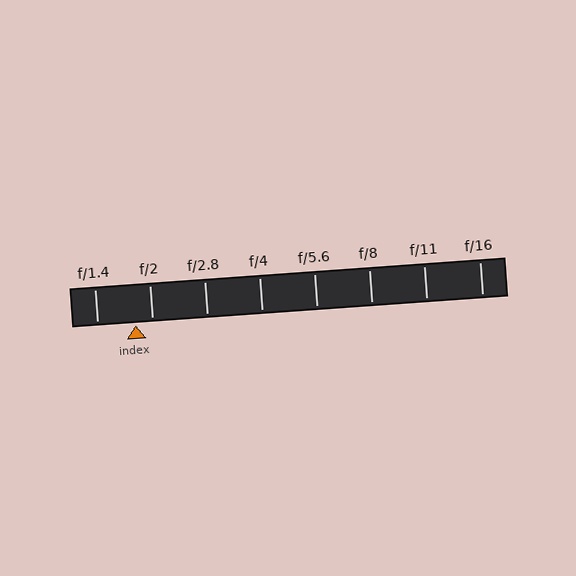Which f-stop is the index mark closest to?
The index mark is closest to f/2.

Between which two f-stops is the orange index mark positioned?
The index mark is between f/1.4 and f/2.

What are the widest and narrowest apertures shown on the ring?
The widest aperture shown is f/1.4 and the narrowest is f/16.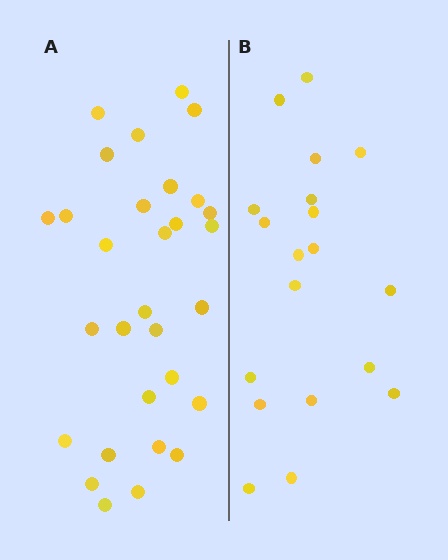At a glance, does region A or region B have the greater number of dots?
Region A (the left region) has more dots.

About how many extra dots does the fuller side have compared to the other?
Region A has roughly 12 or so more dots than region B.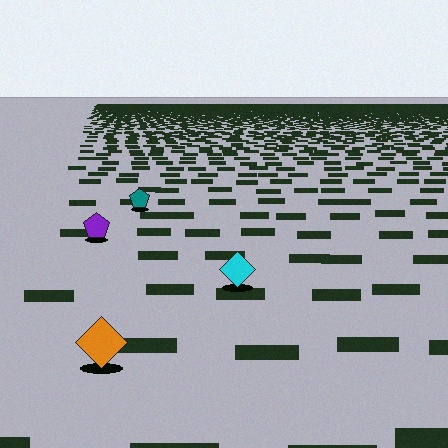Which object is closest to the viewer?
The orange diamond is closest. The texture marks near it are larger and more spread out.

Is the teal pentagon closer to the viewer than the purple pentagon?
No. The purple pentagon is closer — you can tell from the texture gradient: the ground texture is coarser near it.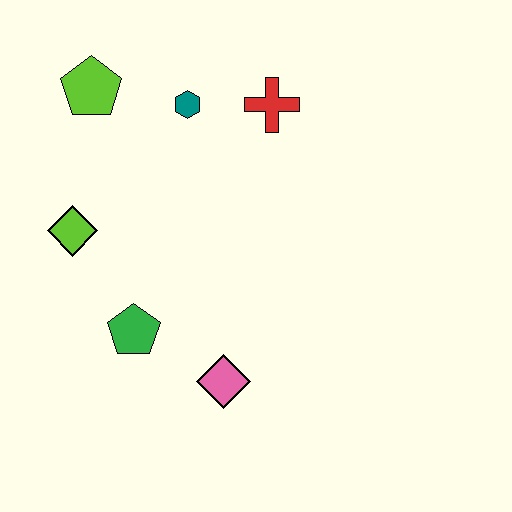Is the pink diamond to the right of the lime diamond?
Yes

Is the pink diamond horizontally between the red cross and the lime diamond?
Yes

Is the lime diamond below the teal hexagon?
Yes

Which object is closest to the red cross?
The teal hexagon is closest to the red cross.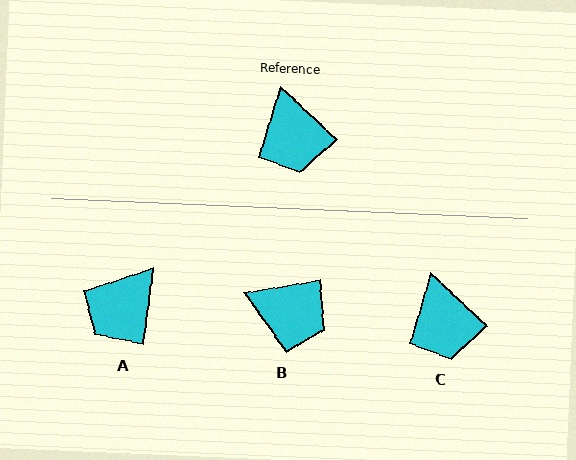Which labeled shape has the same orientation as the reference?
C.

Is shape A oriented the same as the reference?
No, it is off by about 54 degrees.